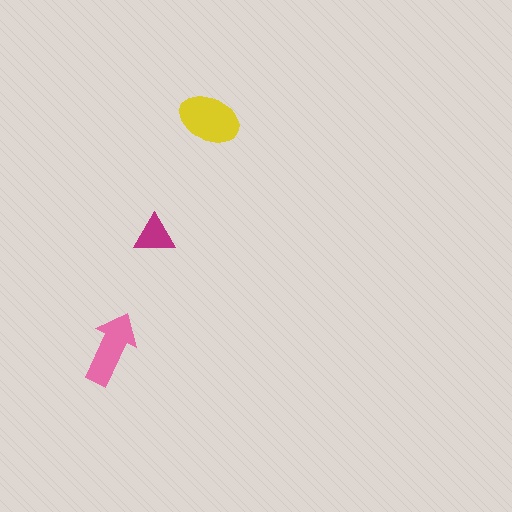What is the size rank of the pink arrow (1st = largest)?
2nd.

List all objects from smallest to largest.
The magenta triangle, the pink arrow, the yellow ellipse.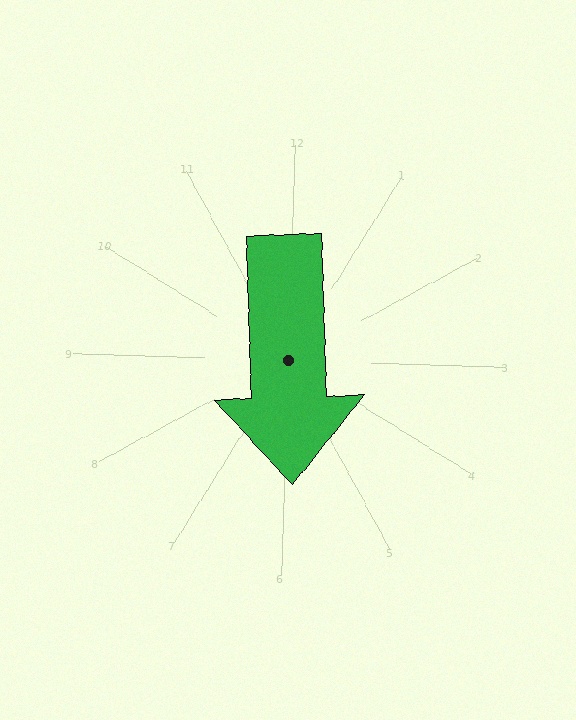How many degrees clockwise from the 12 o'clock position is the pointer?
Approximately 176 degrees.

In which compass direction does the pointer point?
South.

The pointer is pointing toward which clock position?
Roughly 6 o'clock.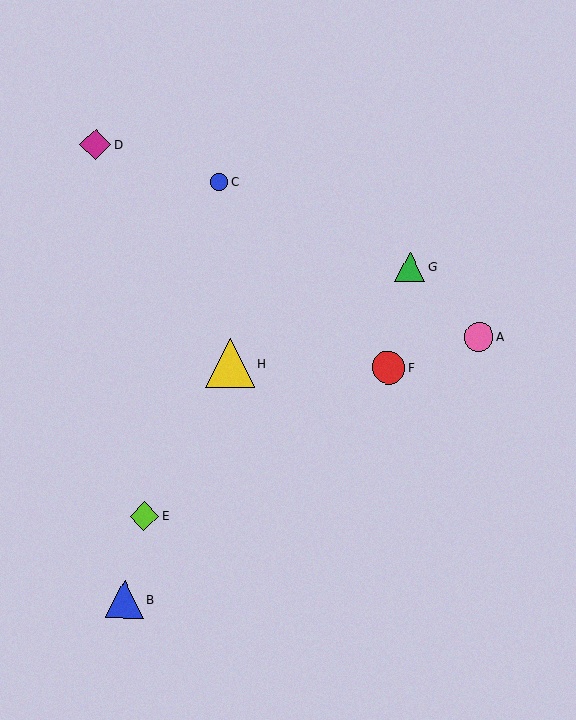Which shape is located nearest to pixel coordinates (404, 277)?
The green triangle (labeled G) at (410, 267) is nearest to that location.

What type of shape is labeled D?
Shape D is a magenta diamond.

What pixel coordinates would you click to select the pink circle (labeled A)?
Click at (479, 337) to select the pink circle A.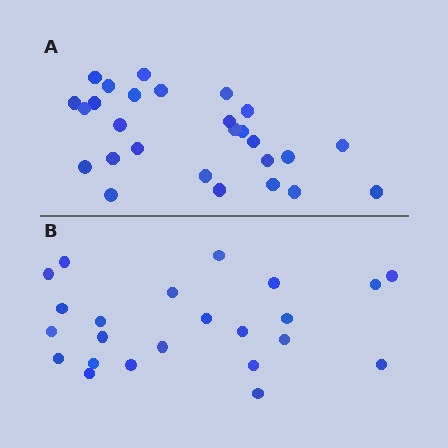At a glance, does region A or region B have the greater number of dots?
Region A (the top region) has more dots.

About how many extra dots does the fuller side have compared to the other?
Region A has about 4 more dots than region B.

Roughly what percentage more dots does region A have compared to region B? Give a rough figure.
About 15% more.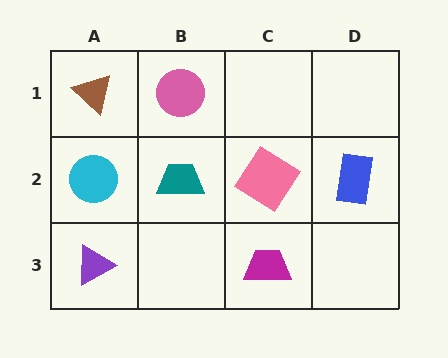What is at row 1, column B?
A pink circle.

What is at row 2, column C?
A pink diamond.